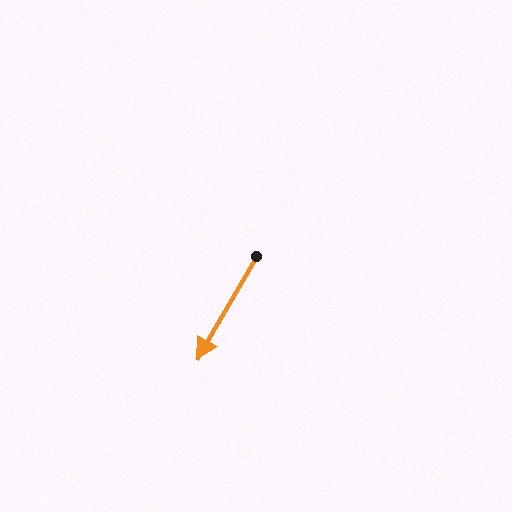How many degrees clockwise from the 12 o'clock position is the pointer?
Approximately 210 degrees.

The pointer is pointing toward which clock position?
Roughly 7 o'clock.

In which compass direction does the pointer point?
Southwest.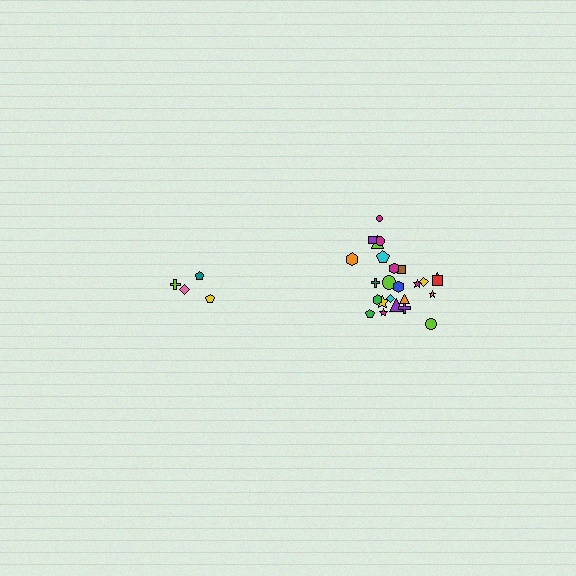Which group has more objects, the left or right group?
The right group.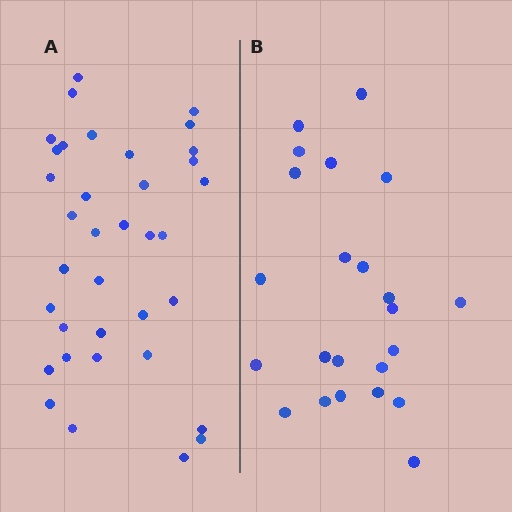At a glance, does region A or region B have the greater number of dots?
Region A (the left region) has more dots.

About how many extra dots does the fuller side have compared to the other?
Region A has approximately 15 more dots than region B.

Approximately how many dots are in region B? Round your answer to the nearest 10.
About 20 dots. (The exact count is 23, which rounds to 20.)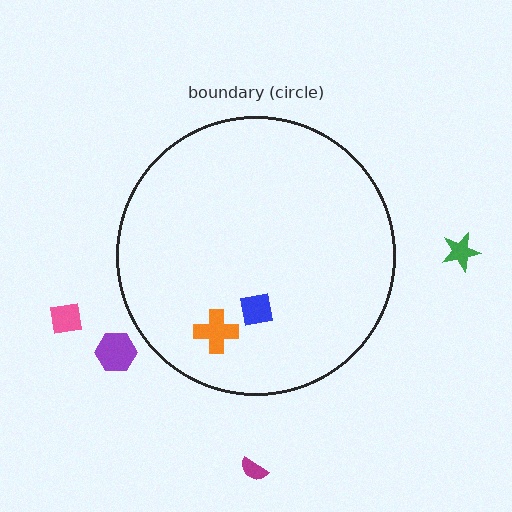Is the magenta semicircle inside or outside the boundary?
Outside.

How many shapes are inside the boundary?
2 inside, 4 outside.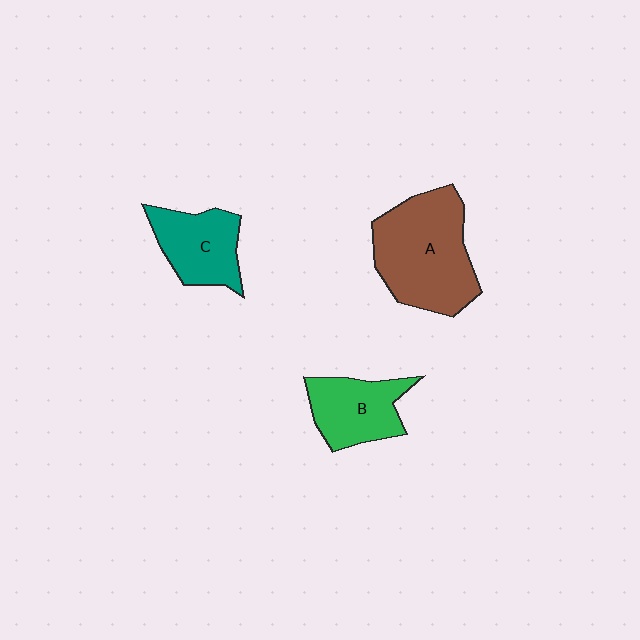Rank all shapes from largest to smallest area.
From largest to smallest: A (brown), B (green), C (teal).